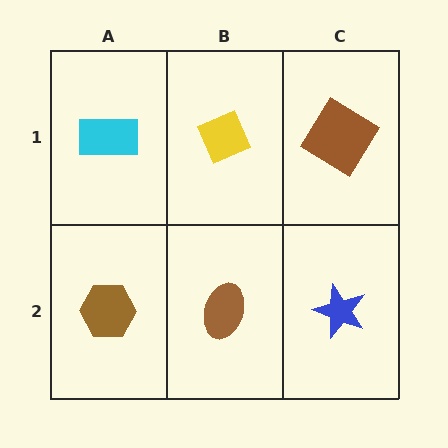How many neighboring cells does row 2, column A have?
2.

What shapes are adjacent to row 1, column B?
A brown ellipse (row 2, column B), a cyan rectangle (row 1, column A), a brown diamond (row 1, column C).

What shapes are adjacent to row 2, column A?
A cyan rectangle (row 1, column A), a brown ellipse (row 2, column B).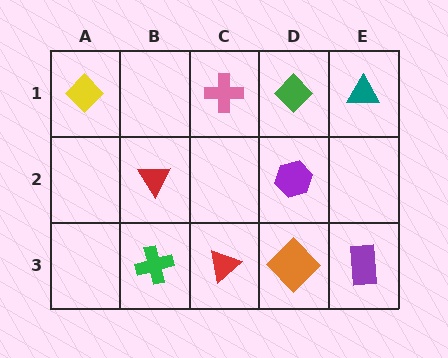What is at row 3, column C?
A red triangle.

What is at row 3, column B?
A green cross.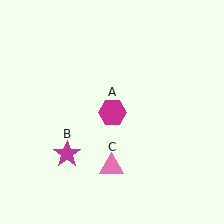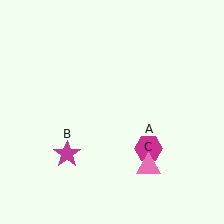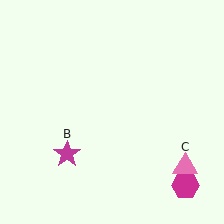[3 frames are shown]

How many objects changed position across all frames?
2 objects changed position: magenta hexagon (object A), pink triangle (object C).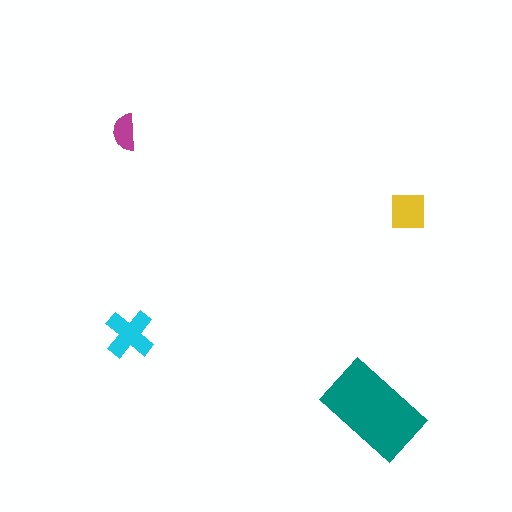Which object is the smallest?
The magenta semicircle.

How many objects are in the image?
There are 4 objects in the image.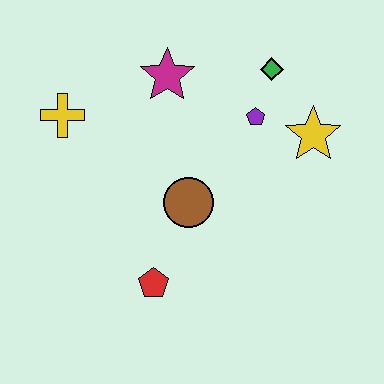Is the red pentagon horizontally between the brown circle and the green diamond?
No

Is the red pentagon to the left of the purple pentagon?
Yes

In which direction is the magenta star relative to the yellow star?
The magenta star is to the left of the yellow star.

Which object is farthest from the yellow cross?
The yellow star is farthest from the yellow cross.